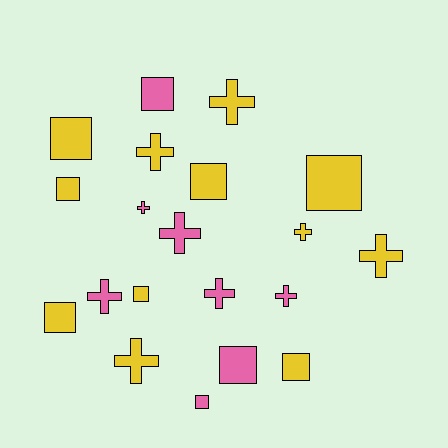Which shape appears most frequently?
Square, with 10 objects.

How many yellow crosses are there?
There are 5 yellow crosses.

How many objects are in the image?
There are 20 objects.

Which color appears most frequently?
Yellow, with 12 objects.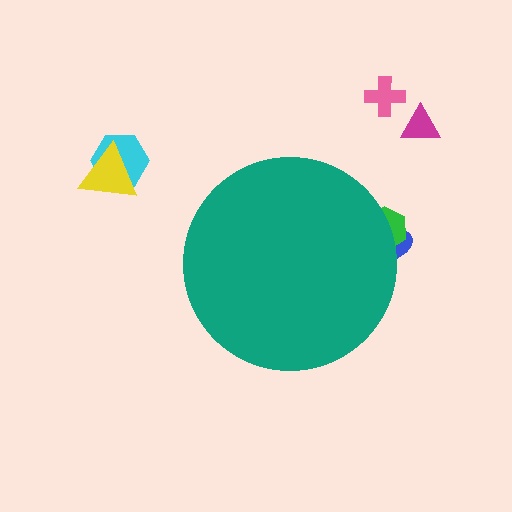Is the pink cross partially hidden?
No, the pink cross is fully visible.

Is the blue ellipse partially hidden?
Yes, the blue ellipse is partially hidden behind the teal circle.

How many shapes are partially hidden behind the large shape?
2 shapes are partially hidden.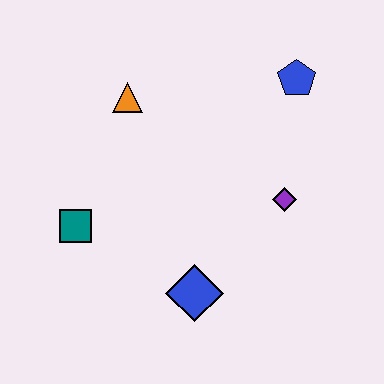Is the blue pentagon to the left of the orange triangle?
No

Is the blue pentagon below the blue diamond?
No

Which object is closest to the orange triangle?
The teal square is closest to the orange triangle.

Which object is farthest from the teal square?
The blue pentagon is farthest from the teal square.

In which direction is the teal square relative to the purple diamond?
The teal square is to the left of the purple diamond.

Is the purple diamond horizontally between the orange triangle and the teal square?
No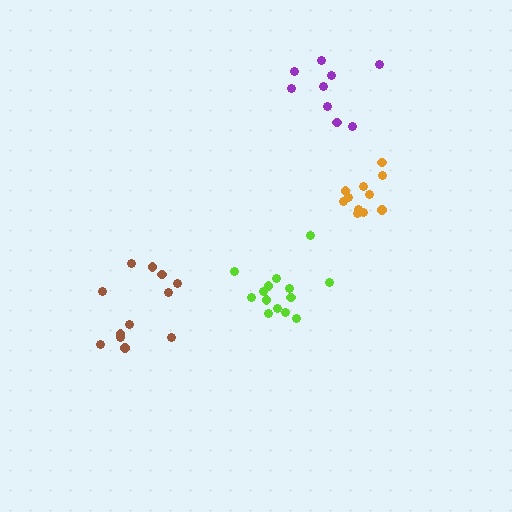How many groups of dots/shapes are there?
There are 4 groups.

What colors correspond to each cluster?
The clusters are colored: brown, purple, lime, orange.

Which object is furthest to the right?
The orange cluster is rightmost.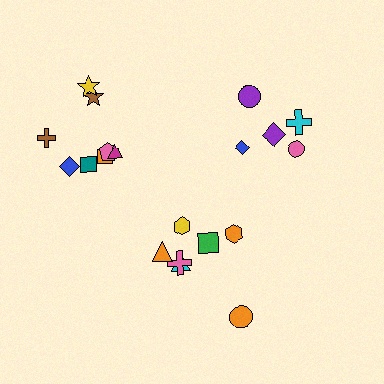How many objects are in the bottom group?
There are 7 objects.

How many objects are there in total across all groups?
There are 20 objects.